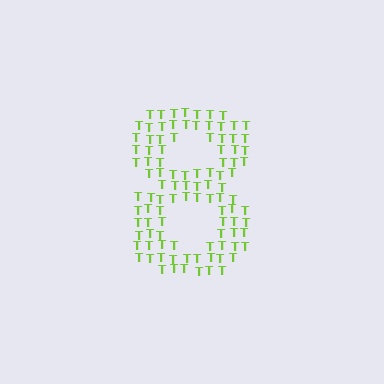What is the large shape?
The large shape is the digit 8.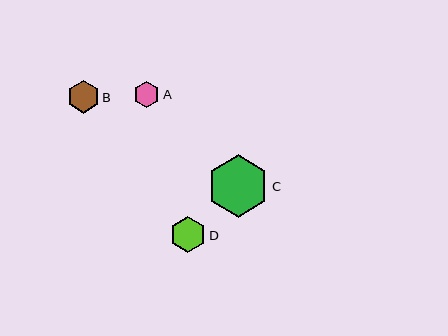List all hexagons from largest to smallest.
From largest to smallest: C, D, B, A.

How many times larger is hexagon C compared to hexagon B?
Hexagon C is approximately 1.9 times the size of hexagon B.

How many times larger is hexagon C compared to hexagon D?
Hexagon C is approximately 1.7 times the size of hexagon D.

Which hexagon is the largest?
Hexagon C is the largest with a size of approximately 62 pixels.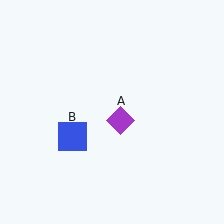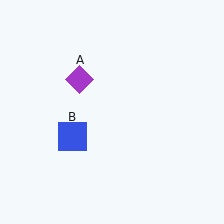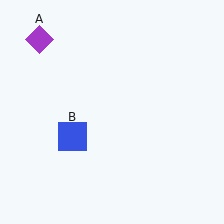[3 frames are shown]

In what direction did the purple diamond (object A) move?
The purple diamond (object A) moved up and to the left.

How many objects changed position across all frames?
1 object changed position: purple diamond (object A).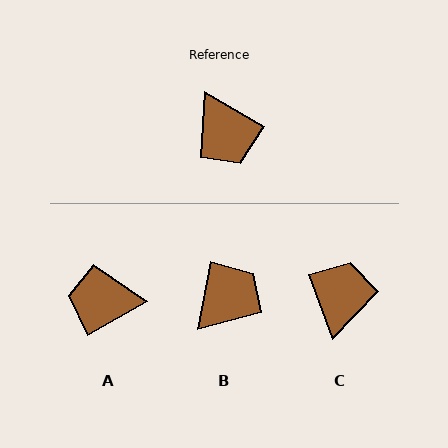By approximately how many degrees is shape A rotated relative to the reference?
Approximately 121 degrees clockwise.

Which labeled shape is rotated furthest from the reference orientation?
C, about 140 degrees away.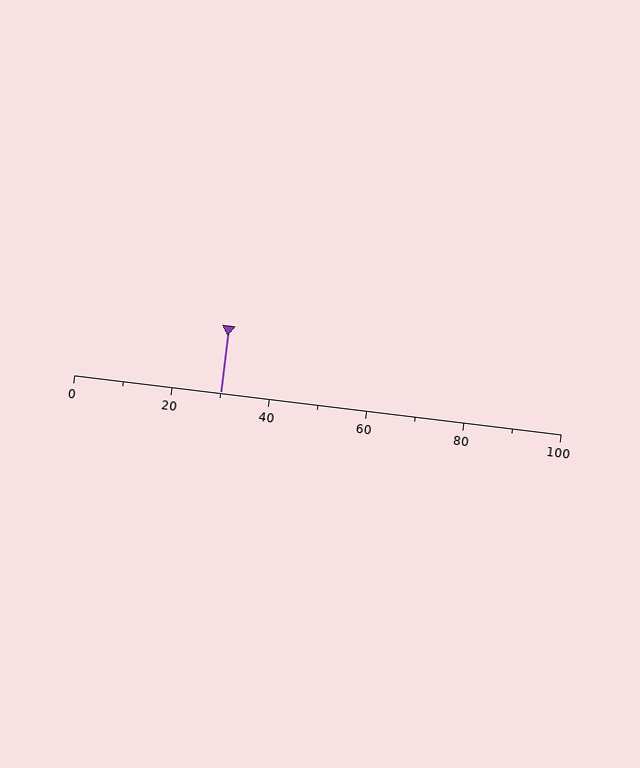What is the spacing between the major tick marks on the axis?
The major ticks are spaced 20 apart.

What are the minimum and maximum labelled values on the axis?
The axis runs from 0 to 100.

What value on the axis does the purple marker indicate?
The marker indicates approximately 30.